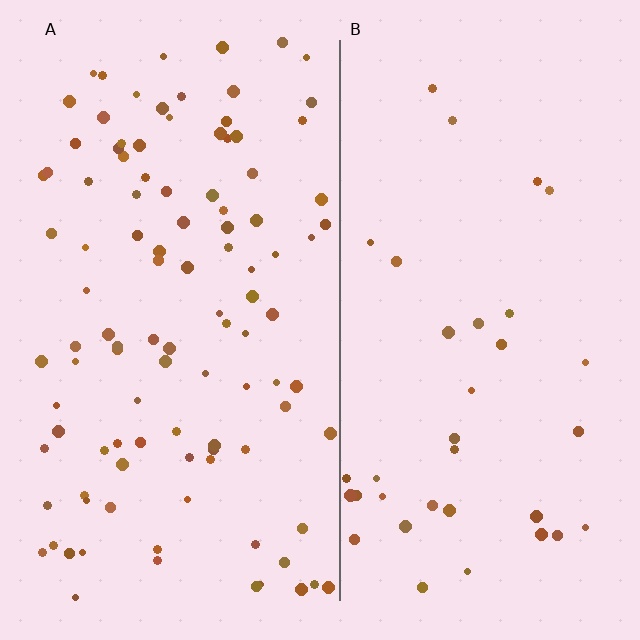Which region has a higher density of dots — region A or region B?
A (the left).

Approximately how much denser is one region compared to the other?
Approximately 3.0× — region A over region B.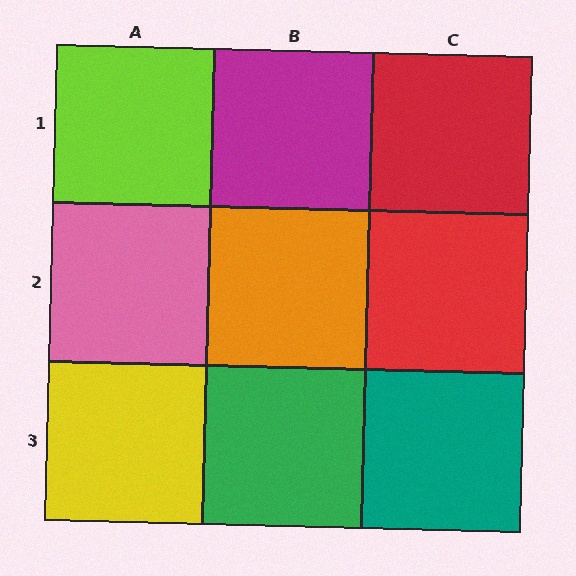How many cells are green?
1 cell is green.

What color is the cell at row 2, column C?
Red.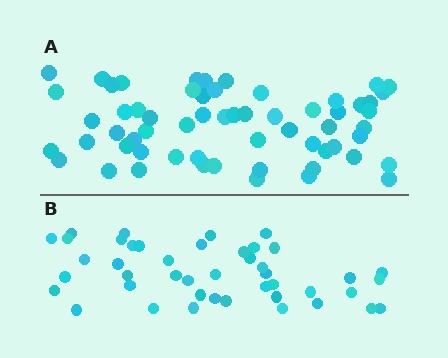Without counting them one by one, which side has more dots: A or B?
Region A (the top region) has more dots.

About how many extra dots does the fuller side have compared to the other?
Region A has approximately 15 more dots than region B.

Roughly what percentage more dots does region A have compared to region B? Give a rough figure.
About 35% more.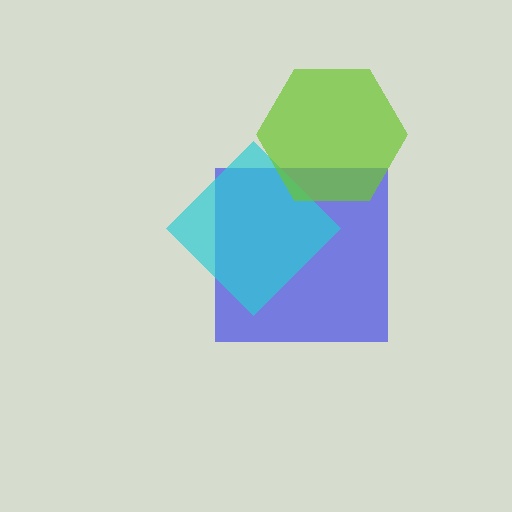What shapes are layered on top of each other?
The layered shapes are: a blue square, a cyan diamond, a lime hexagon.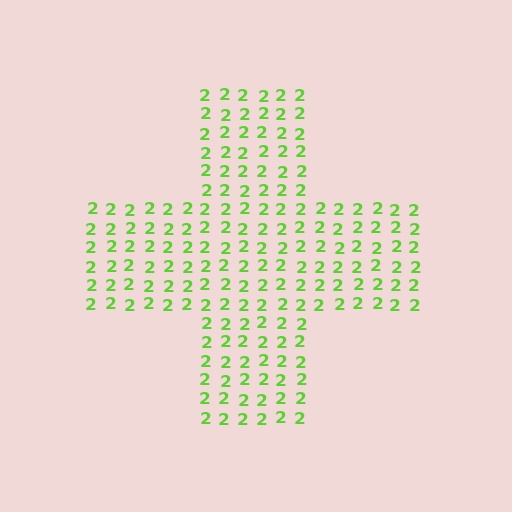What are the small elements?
The small elements are digit 2's.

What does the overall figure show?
The overall figure shows a cross.